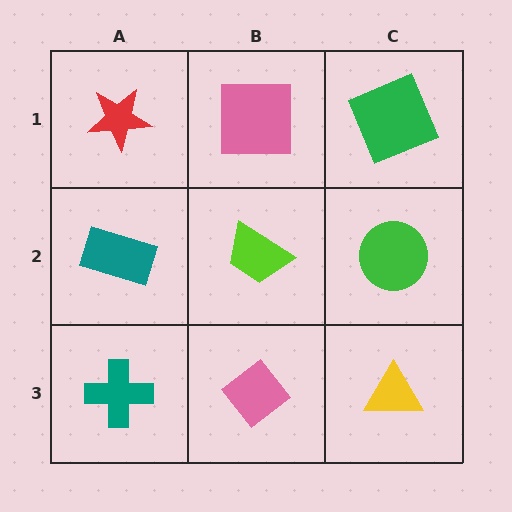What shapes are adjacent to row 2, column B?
A pink square (row 1, column B), a pink diamond (row 3, column B), a teal rectangle (row 2, column A), a green circle (row 2, column C).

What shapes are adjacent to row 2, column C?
A green square (row 1, column C), a yellow triangle (row 3, column C), a lime trapezoid (row 2, column B).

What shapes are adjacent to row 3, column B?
A lime trapezoid (row 2, column B), a teal cross (row 3, column A), a yellow triangle (row 3, column C).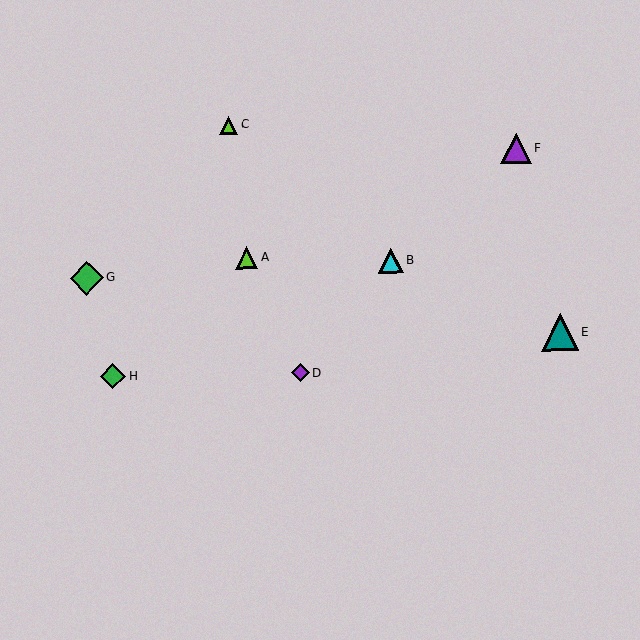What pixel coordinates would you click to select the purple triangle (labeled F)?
Click at (516, 148) to select the purple triangle F.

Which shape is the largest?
The teal triangle (labeled E) is the largest.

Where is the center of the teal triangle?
The center of the teal triangle is at (560, 332).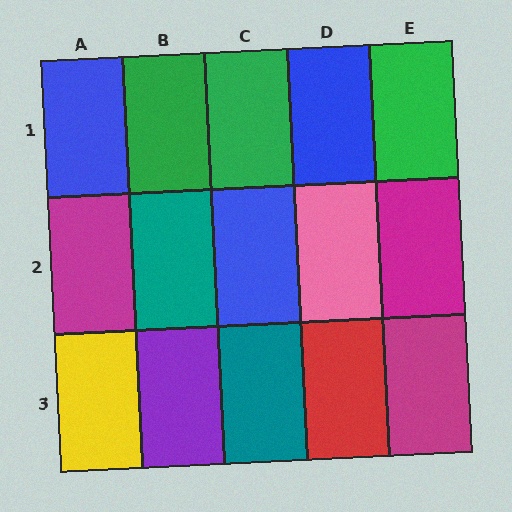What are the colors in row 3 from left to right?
Yellow, purple, teal, red, magenta.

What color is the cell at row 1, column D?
Blue.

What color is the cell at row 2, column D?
Pink.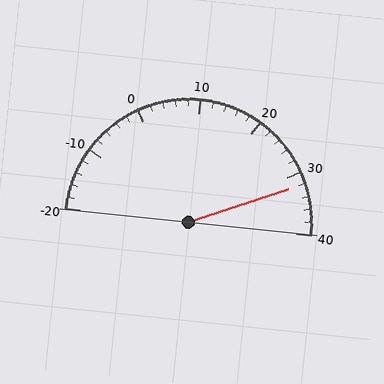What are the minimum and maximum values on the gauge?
The gauge ranges from -20 to 40.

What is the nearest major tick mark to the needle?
The nearest major tick mark is 30.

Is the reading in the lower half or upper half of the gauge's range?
The reading is in the upper half of the range (-20 to 40).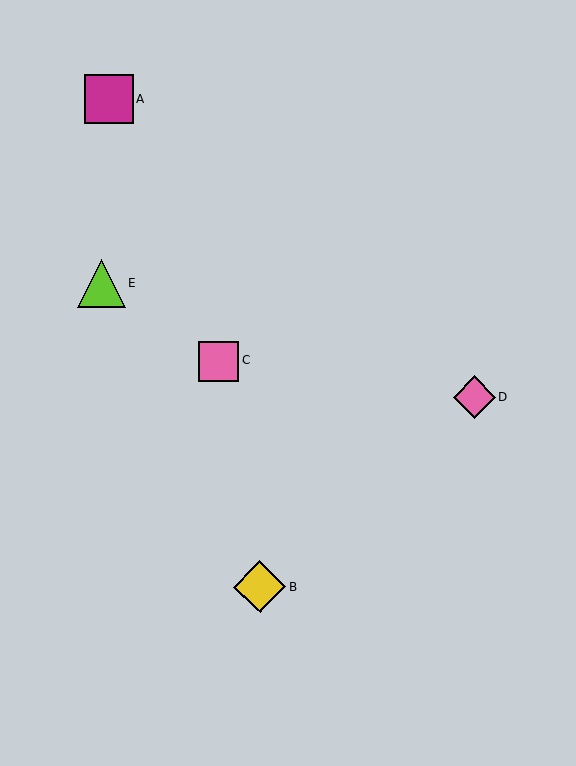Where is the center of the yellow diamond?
The center of the yellow diamond is at (260, 587).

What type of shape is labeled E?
Shape E is a lime triangle.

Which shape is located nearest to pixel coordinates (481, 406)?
The pink diamond (labeled D) at (474, 397) is nearest to that location.